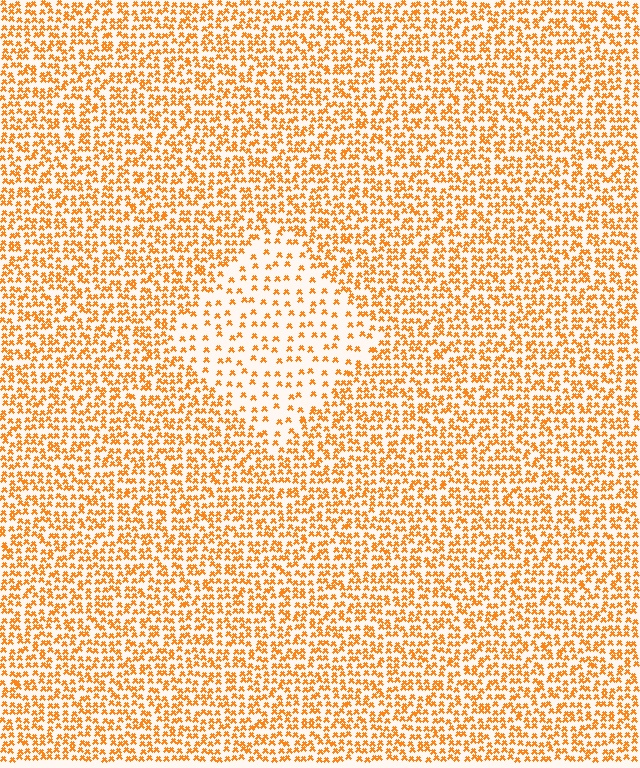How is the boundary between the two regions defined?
The boundary is defined by a change in element density (approximately 2.4x ratio). All elements are the same color, size, and shape.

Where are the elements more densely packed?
The elements are more densely packed outside the diamond boundary.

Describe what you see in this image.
The image contains small orange elements arranged at two different densities. A diamond-shaped region is visible where the elements are less densely packed than the surrounding area.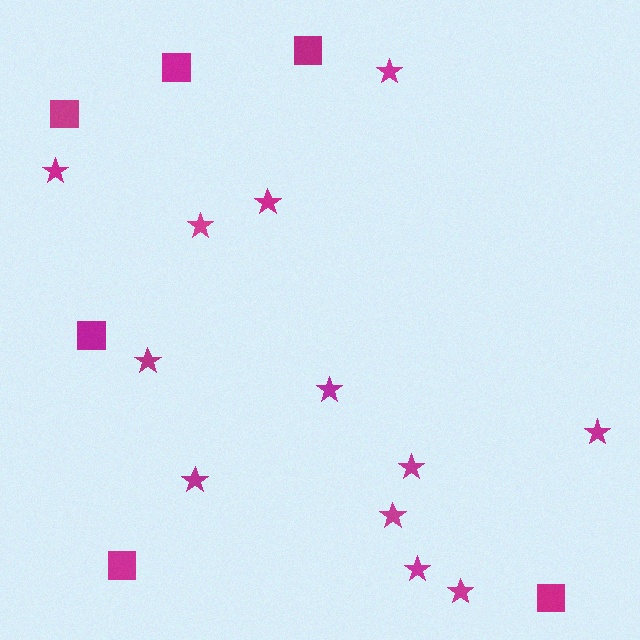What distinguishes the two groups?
There are 2 groups: one group of stars (12) and one group of squares (6).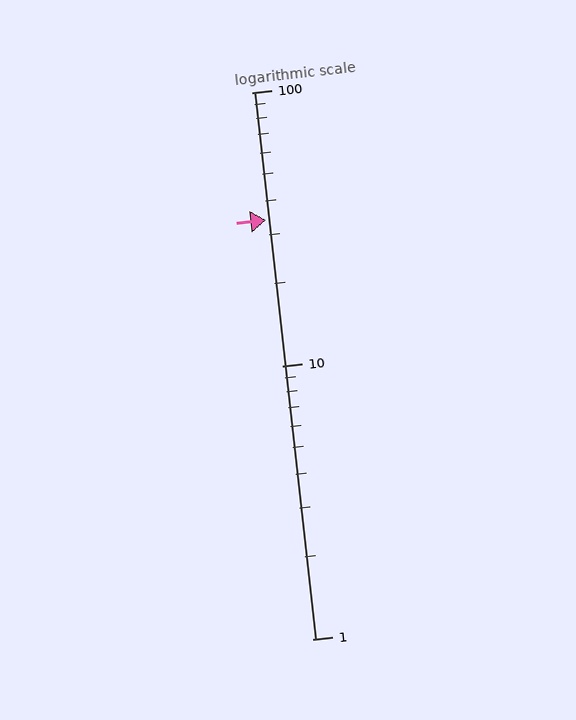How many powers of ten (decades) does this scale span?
The scale spans 2 decades, from 1 to 100.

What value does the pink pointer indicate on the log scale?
The pointer indicates approximately 34.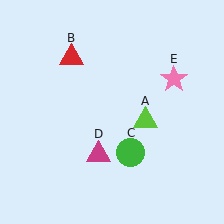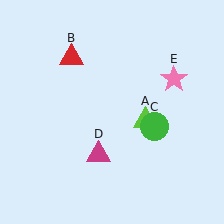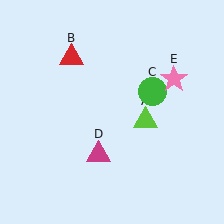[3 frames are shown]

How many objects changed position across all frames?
1 object changed position: green circle (object C).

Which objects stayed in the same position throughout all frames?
Lime triangle (object A) and red triangle (object B) and magenta triangle (object D) and pink star (object E) remained stationary.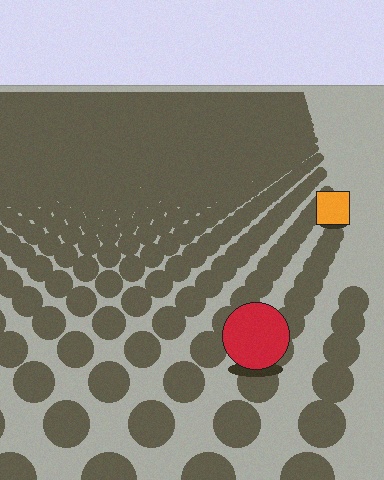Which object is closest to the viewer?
The red circle is closest. The texture marks near it are larger and more spread out.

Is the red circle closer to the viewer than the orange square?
Yes. The red circle is closer — you can tell from the texture gradient: the ground texture is coarser near it.